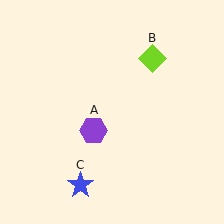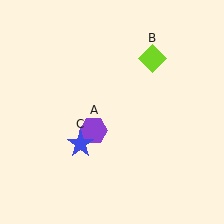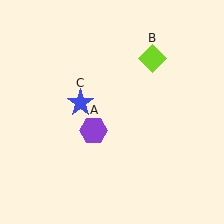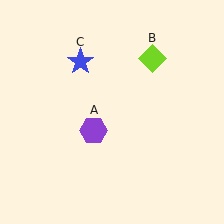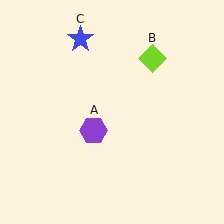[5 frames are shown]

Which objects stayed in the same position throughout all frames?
Purple hexagon (object A) and lime diamond (object B) remained stationary.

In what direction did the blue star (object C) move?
The blue star (object C) moved up.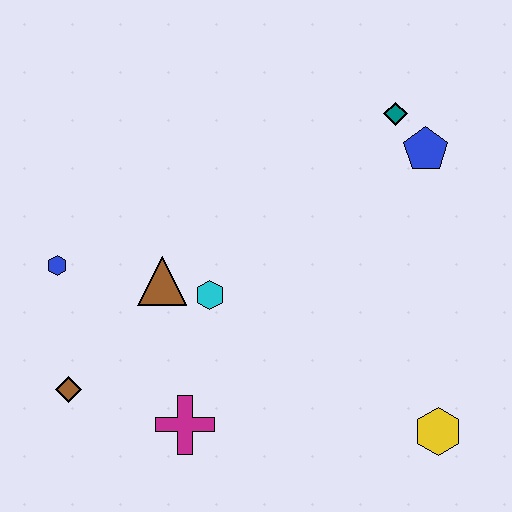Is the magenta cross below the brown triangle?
Yes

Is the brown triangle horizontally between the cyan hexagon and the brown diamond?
Yes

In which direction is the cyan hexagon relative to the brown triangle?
The cyan hexagon is to the right of the brown triangle.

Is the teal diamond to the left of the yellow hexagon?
Yes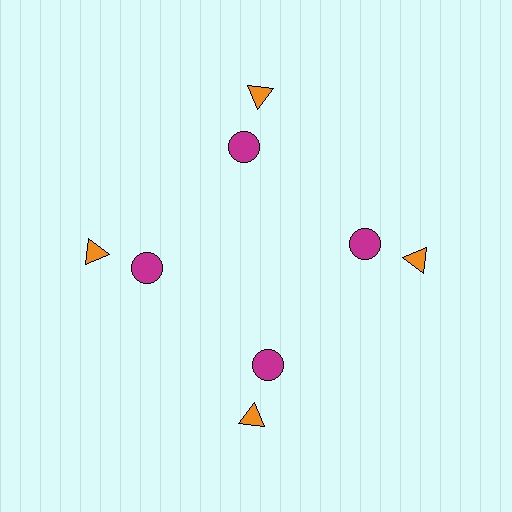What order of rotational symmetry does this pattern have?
This pattern has 4-fold rotational symmetry.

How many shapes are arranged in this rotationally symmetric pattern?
There are 8 shapes, arranged in 4 groups of 2.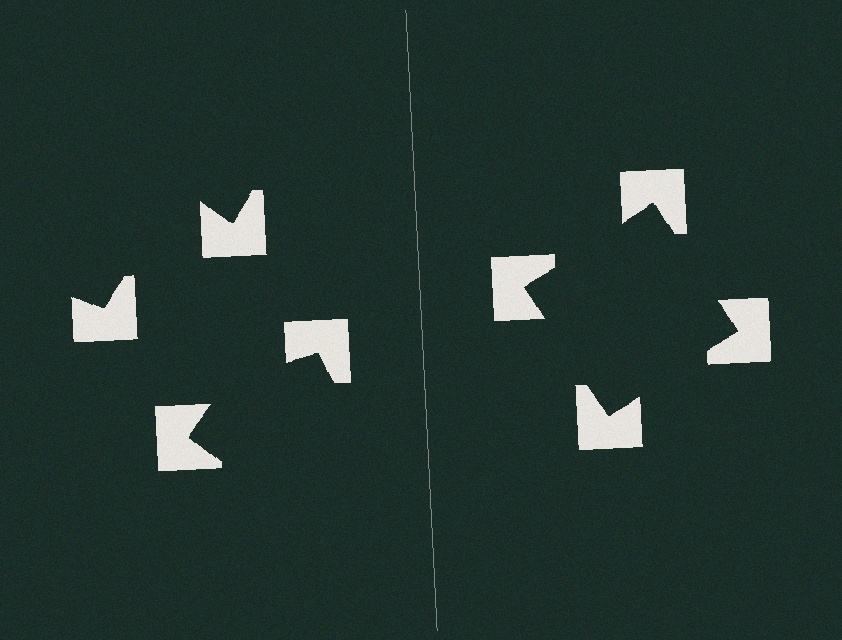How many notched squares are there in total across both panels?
8 — 4 on each side.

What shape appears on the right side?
An illusory square.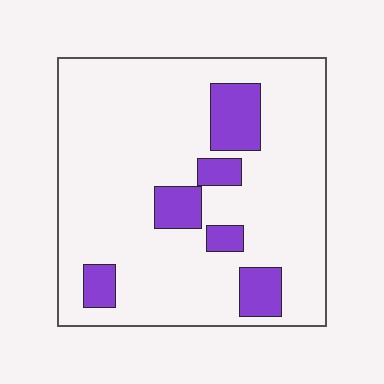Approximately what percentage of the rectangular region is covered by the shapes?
Approximately 15%.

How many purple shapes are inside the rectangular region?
6.